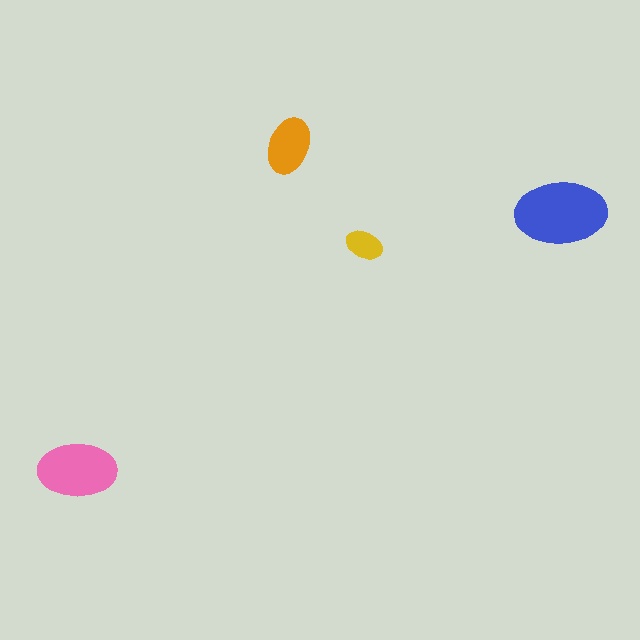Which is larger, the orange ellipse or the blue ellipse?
The blue one.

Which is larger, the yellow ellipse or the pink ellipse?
The pink one.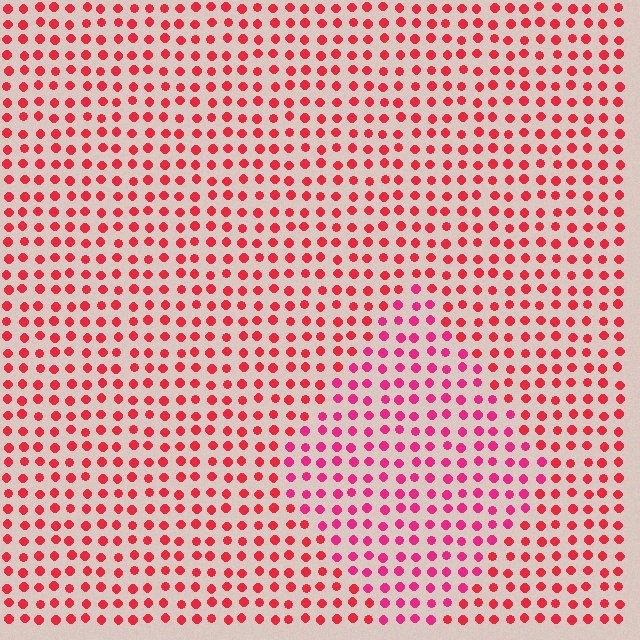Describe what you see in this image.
The image is filled with small red elements in a uniform arrangement. A diamond-shaped region is visible where the elements are tinted to a slightly different hue, forming a subtle color boundary.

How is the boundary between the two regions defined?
The boundary is defined purely by a slight shift in hue (about 23 degrees). Spacing, size, and orientation are identical on both sides.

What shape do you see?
I see a diamond.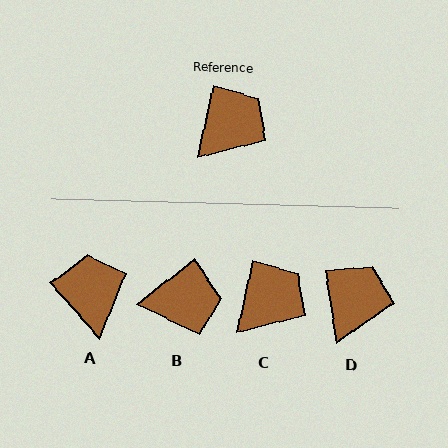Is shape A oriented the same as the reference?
No, it is off by about 54 degrees.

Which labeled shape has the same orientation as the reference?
C.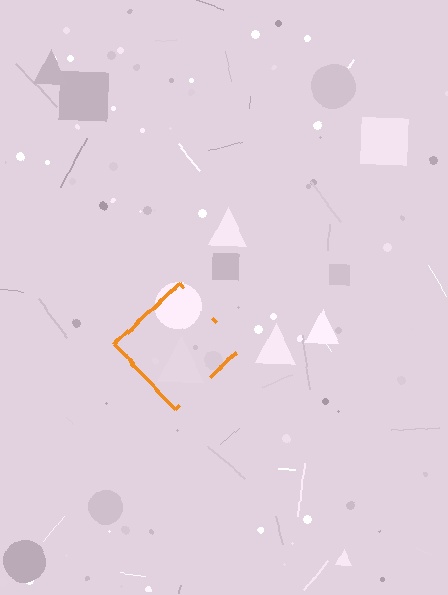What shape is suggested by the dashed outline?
The dashed outline suggests a diamond.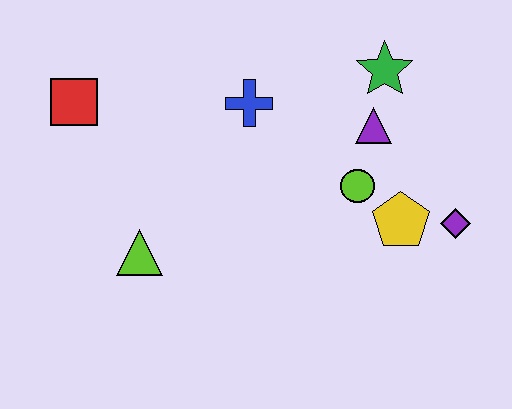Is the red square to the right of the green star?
No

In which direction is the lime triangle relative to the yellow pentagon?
The lime triangle is to the left of the yellow pentagon.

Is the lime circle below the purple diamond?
No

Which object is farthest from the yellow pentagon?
The red square is farthest from the yellow pentagon.